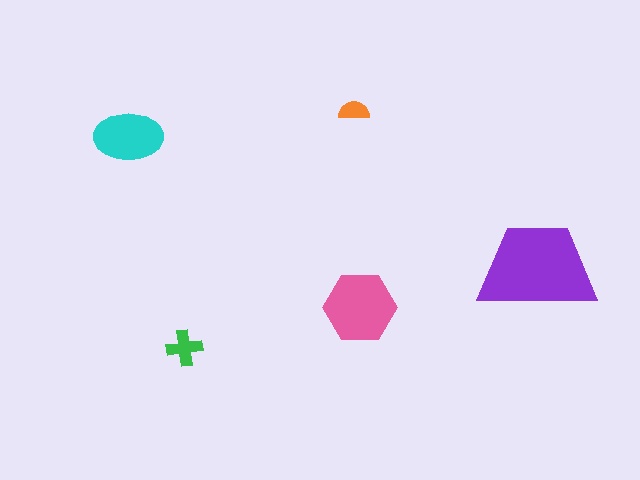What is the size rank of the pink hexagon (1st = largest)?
2nd.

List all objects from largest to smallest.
The purple trapezoid, the pink hexagon, the cyan ellipse, the green cross, the orange semicircle.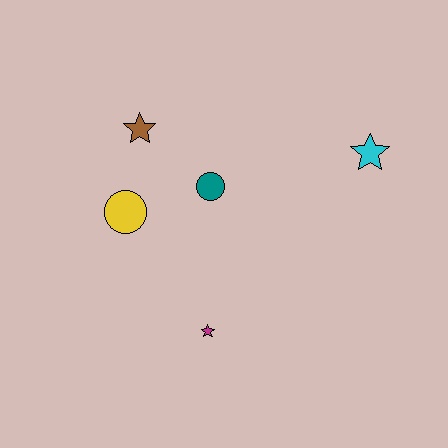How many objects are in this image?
There are 5 objects.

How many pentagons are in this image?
There are no pentagons.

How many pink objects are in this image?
There are no pink objects.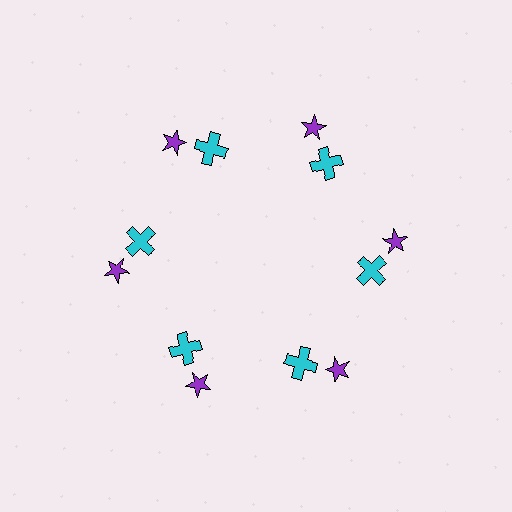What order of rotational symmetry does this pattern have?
This pattern has 6-fold rotational symmetry.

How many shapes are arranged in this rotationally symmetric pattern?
There are 12 shapes, arranged in 6 groups of 2.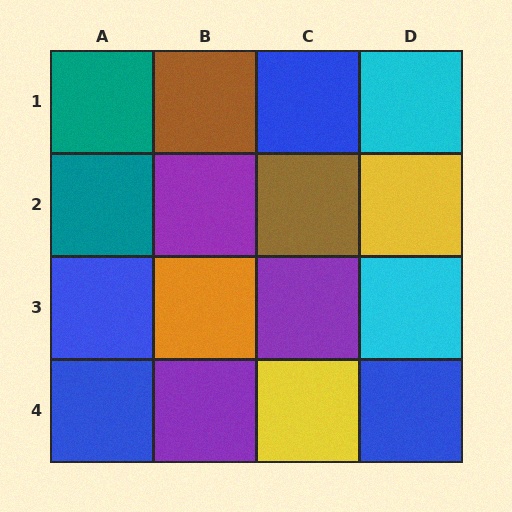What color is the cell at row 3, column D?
Cyan.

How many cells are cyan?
2 cells are cyan.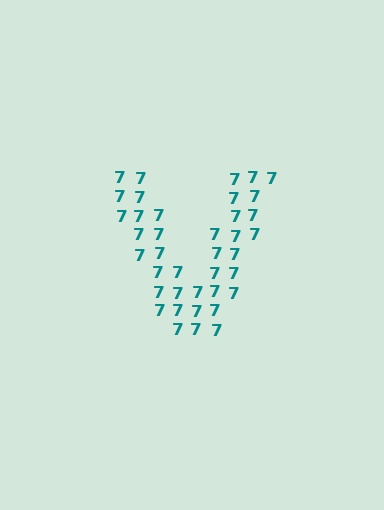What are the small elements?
The small elements are digit 7's.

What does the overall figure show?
The overall figure shows the letter V.